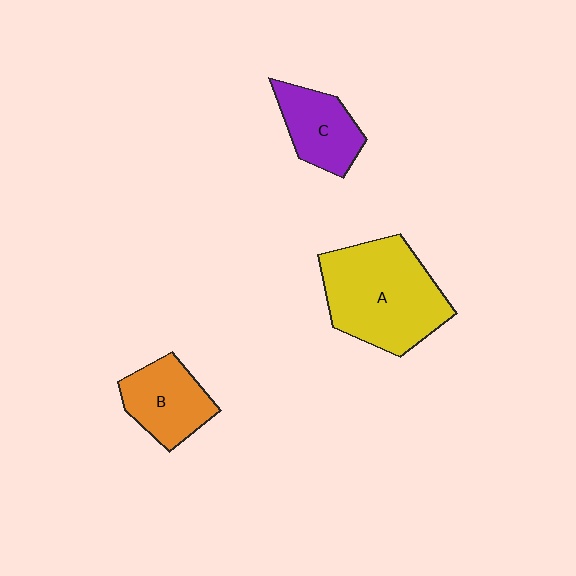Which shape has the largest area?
Shape A (yellow).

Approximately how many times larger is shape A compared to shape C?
Approximately 2.0 times.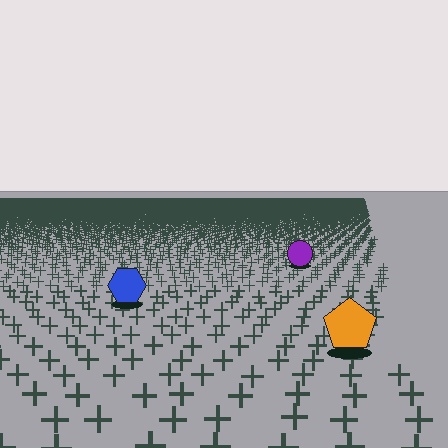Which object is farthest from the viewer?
The purple circle is farthest from the viewer. It appears smaller and the ground texture around it is denser.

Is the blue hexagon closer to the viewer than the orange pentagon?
No. The orange pentagon is closer — you can tell from the texture gradient: the ground texture is coarser near it.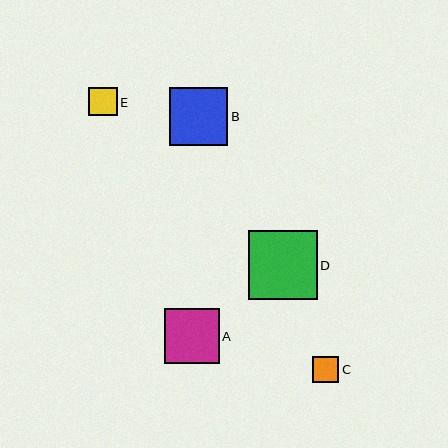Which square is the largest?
Square D is the largest with a size of approximately 68 pixels.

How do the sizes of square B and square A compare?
Square B and square A are approximately the same size.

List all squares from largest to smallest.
From largest to smallest: D, B, A, E, C.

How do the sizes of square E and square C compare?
Square E and square C are approximately the same size.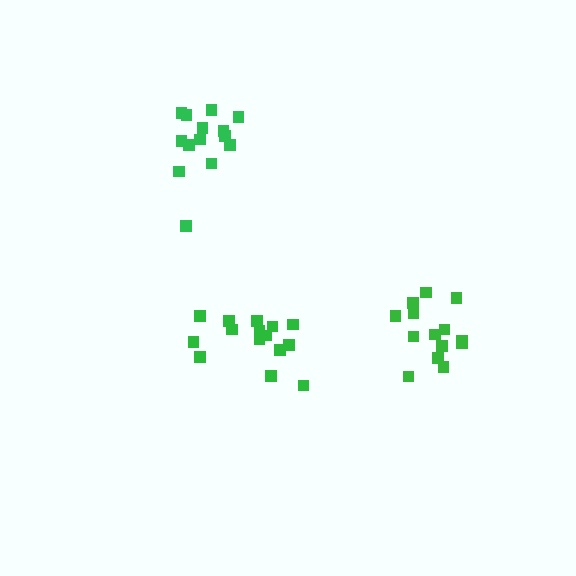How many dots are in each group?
Group 1: 15 dots, Group 2: 14 dots, Group 3: 14 dots (43 total).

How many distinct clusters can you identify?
There are 3 distinct clusters.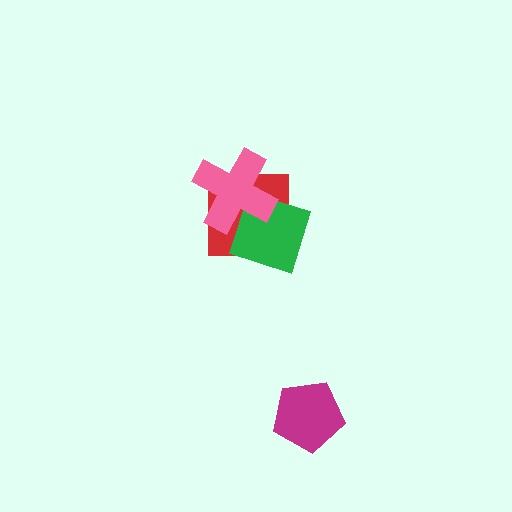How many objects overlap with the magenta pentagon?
0 objects overlap with the magenta pentagon.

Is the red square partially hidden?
Yes, it is partially covered by another shape.